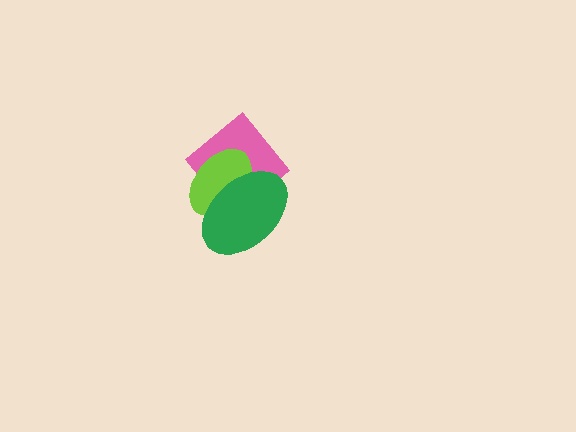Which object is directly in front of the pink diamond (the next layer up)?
The lime ellipse is directly in front of the pink diamond.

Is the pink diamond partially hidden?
Yes, it is partially covered by another shape.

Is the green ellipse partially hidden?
No, no other shape covers it.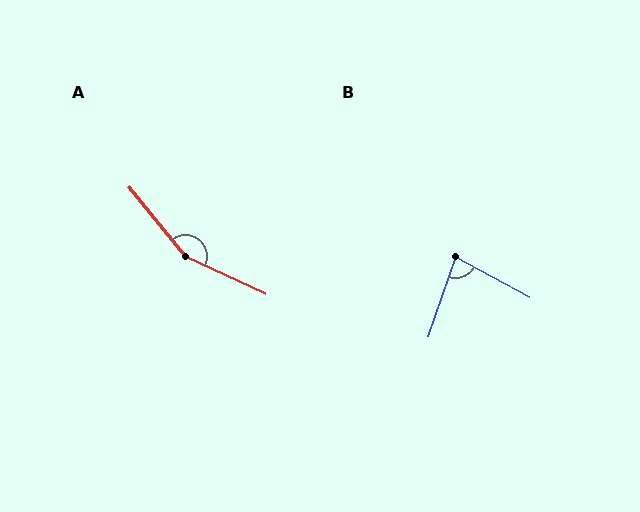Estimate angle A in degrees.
Approximately 154 degrees.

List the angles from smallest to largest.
B (80°), A (154°).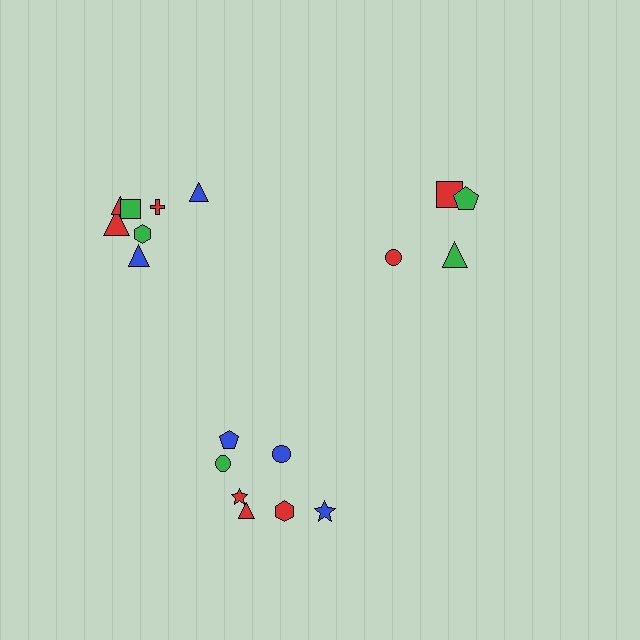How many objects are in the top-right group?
There are 4 objects.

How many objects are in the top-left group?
There are 7 objects.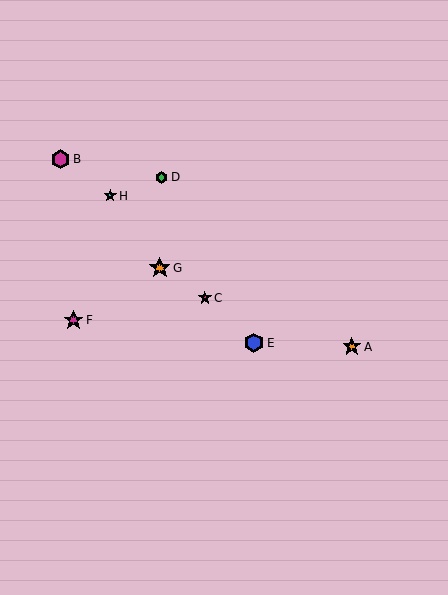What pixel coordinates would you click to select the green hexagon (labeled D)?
Click at (162, 177) to select the green hexagon D.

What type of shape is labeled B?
Shape B is a magenta hexagon.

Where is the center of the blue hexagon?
The center of the blue hexagon is at (254, 343).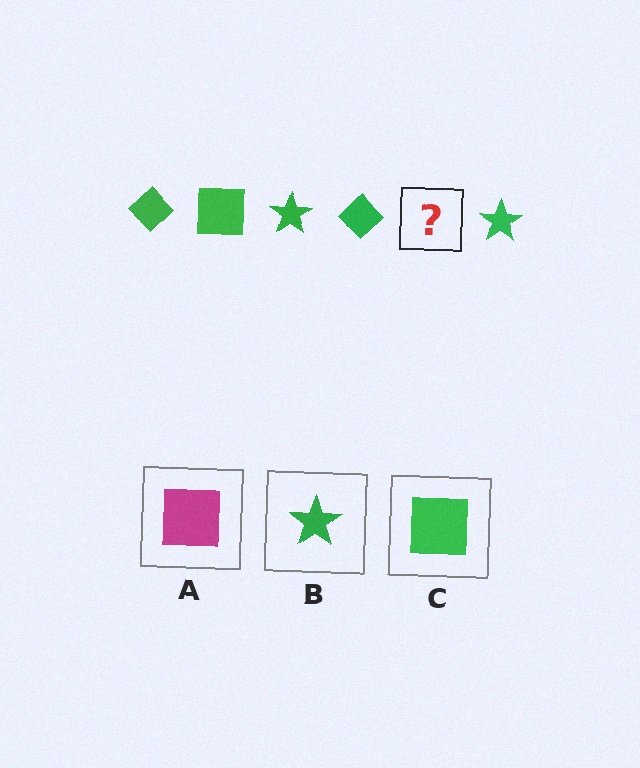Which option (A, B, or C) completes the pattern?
C.